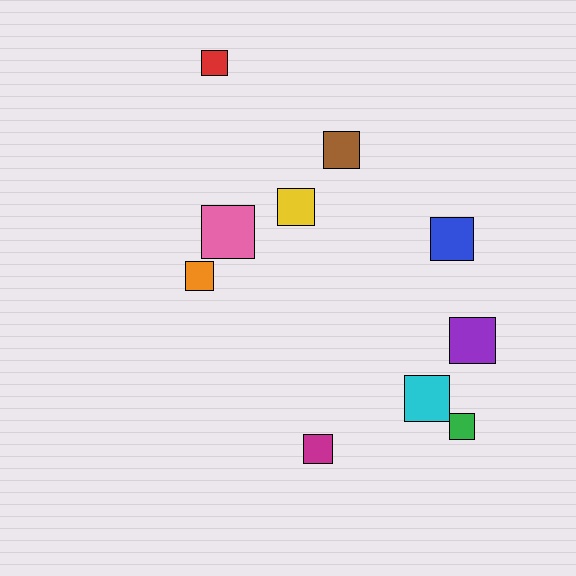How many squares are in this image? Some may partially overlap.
There are 10 squares.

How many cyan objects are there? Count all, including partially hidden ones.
There is 1 cyan object.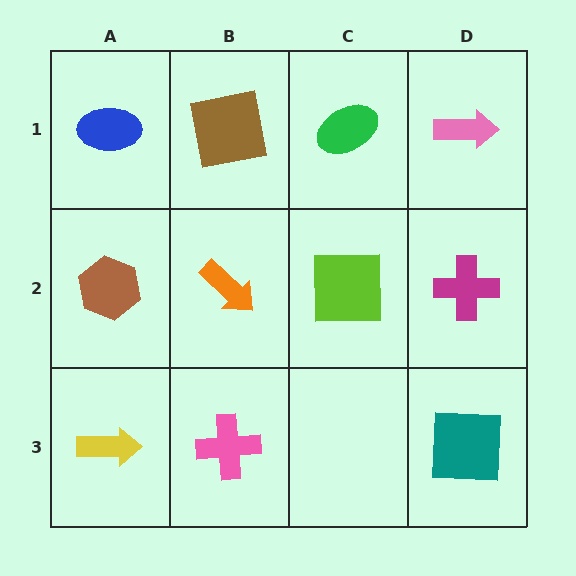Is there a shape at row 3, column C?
No, that cell is empty.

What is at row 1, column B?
A brown square.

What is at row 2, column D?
A magenta cross.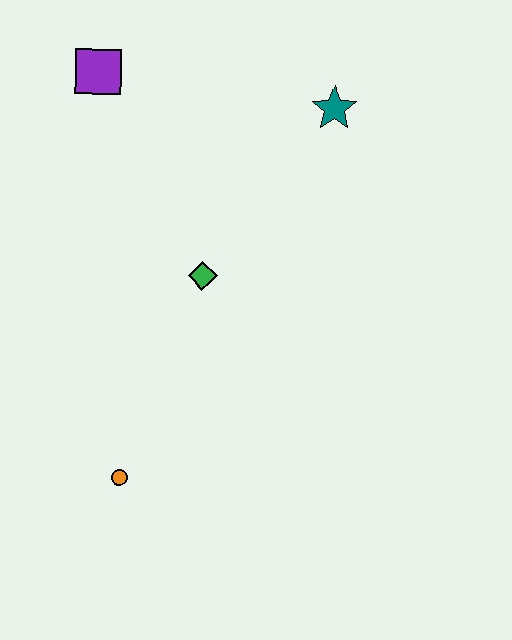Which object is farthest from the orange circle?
The teal star is farthest from the orange circle.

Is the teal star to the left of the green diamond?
No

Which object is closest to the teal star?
The green diamond is closest to the teal star.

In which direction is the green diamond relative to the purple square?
The green diamond is below the purple square.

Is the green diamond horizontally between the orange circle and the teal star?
Yes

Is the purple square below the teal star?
No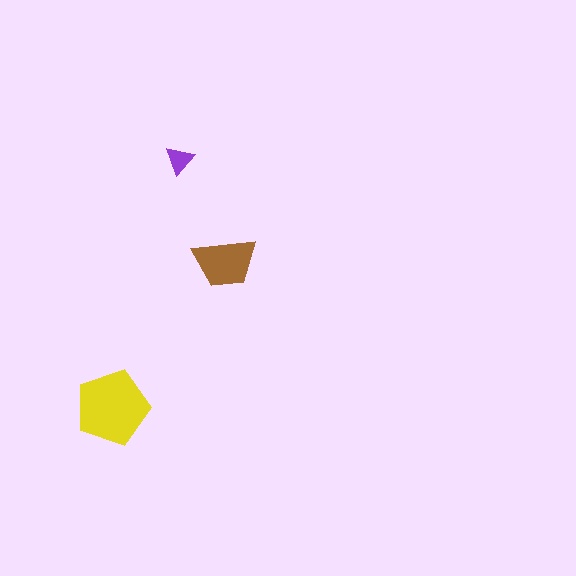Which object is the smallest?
The purple triangle.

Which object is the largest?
The yellow pentagon.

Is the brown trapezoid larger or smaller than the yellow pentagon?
Smaller.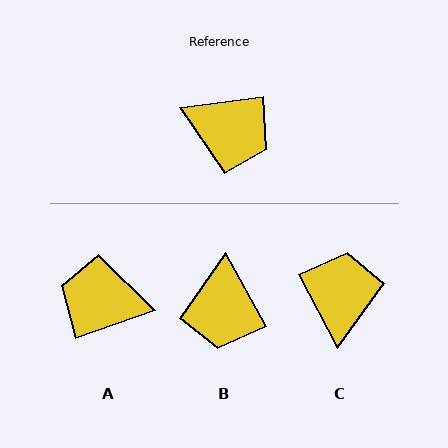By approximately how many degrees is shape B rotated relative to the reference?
Approximately 69 degrees clockwise.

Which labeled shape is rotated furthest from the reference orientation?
A, about 169 degrees away.